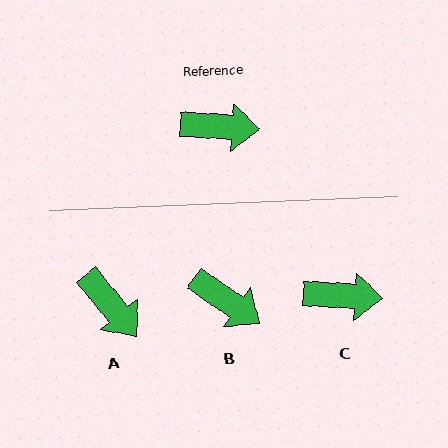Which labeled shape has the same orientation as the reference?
C.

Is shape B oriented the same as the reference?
No, it is off by about 31 degrees.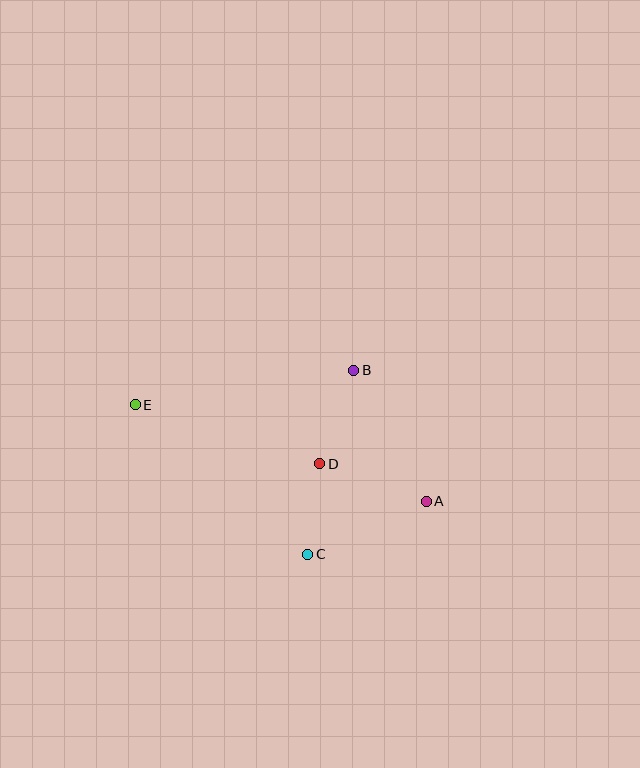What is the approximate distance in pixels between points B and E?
The distance between B and E is approximately 221 pixels.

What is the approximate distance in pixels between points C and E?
The distance between C and E is approximately 229 pixels.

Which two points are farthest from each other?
Points A and E are farthest from each other.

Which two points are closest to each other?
Points C and D are closest to each other.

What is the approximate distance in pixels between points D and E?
The distance between D and E is approximately 194 pixels.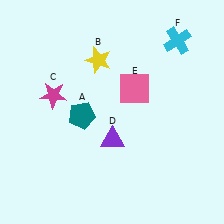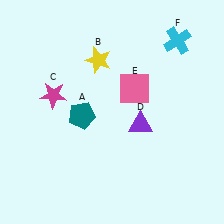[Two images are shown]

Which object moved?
The purple triangle (D) moved right.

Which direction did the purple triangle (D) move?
The purple triangle (D) moved right.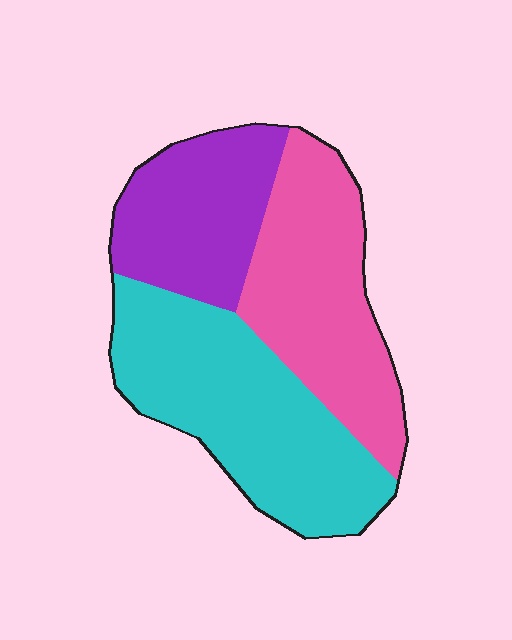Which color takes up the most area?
Cyan, at roughly 40%.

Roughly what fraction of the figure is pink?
Pink covers about 35% of the figure.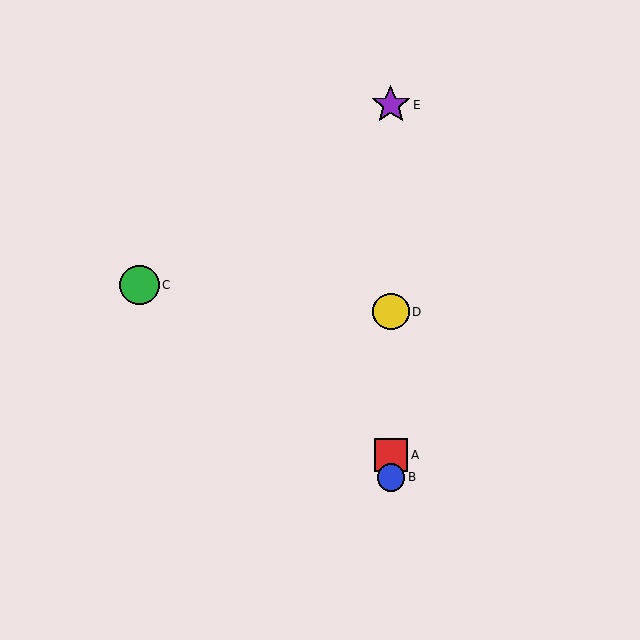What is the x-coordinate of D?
Object D is at x≈391.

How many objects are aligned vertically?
4 objects (A, B, D, E) are aligned vertically.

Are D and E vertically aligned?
Yes, both are at x≈391.